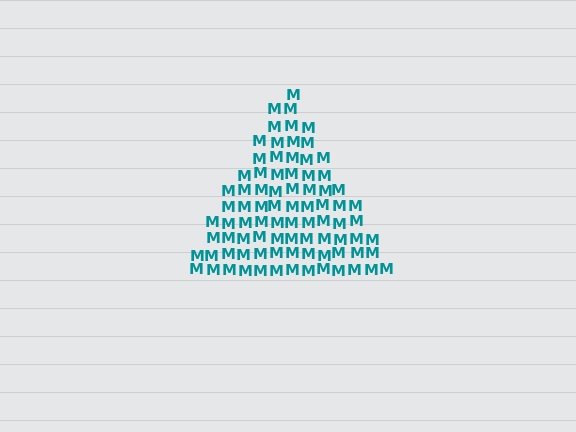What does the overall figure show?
The overall figure shows a triangle.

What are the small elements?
The small elements are letter M's.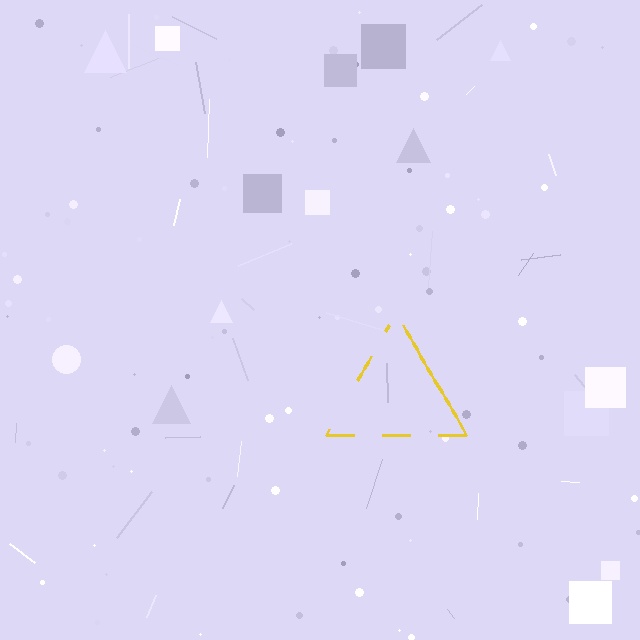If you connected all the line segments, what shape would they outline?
They would outline a triangle.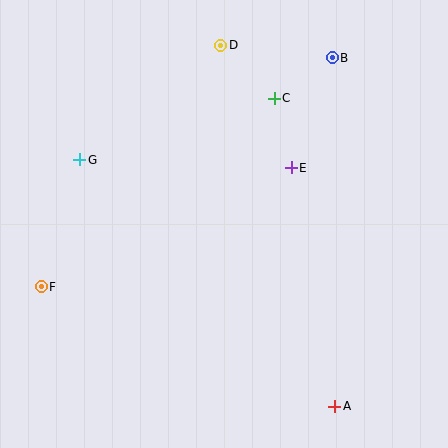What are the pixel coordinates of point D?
Point D is at (221, 45).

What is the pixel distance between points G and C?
The distance between G and C is 204 pixels.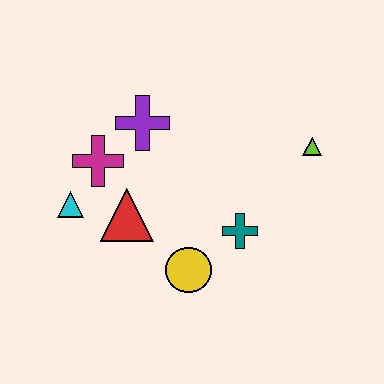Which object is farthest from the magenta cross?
The lime triangle is farthest from the magenta cross.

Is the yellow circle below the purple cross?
Yes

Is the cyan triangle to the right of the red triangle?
No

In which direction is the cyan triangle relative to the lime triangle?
The cyan triangle is to the left of the lime triangle.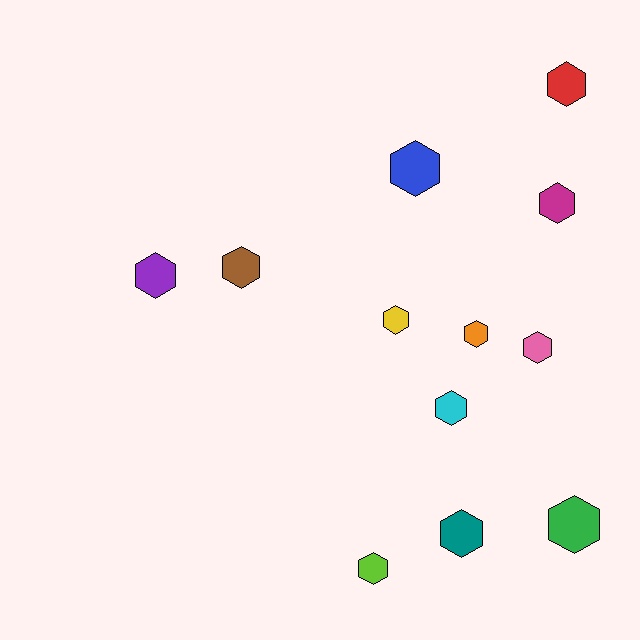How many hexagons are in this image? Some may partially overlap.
There are 12 hexagons.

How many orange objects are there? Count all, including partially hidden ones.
There is 1 orange object.